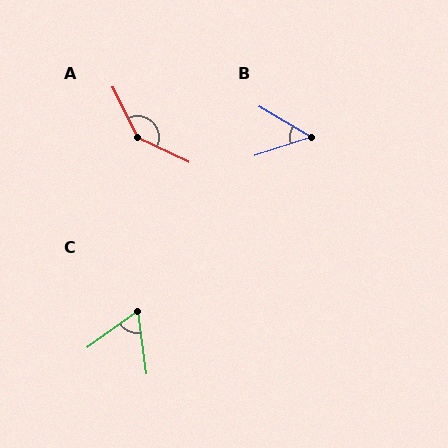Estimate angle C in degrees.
Approximately 62 degrees.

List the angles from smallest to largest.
B (48°), C (62°), A (141°).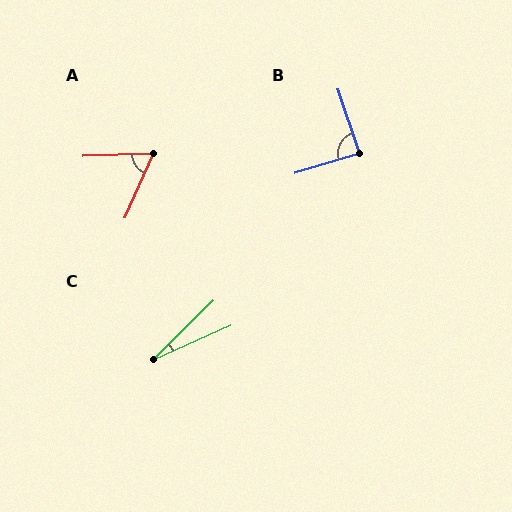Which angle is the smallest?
C, at approximately 21 degrees.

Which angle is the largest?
B, at approximately 88 degrees.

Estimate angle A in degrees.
Approximately 64 degrees.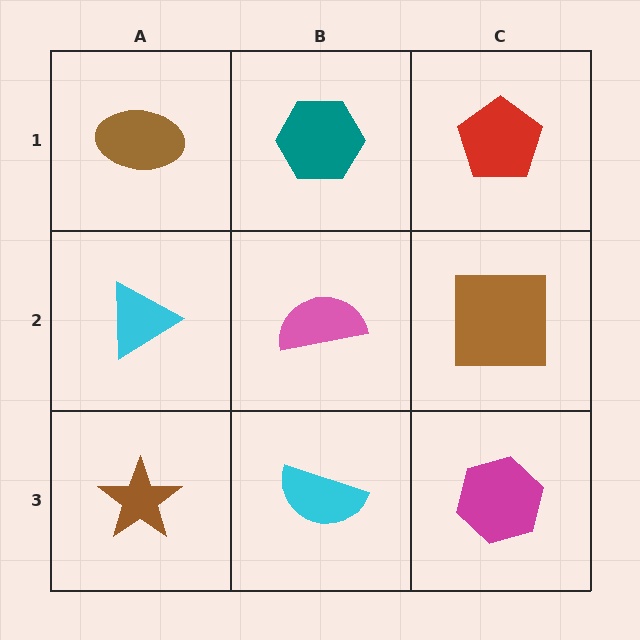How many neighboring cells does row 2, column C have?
3.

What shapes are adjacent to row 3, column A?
A cyan triangle (row 2, column A), a cyan semicircle (row 3, column B).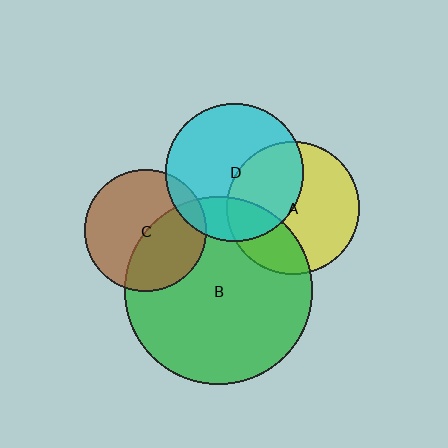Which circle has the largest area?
Circle B (green).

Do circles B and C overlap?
Yes.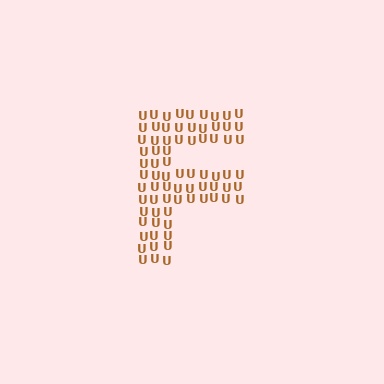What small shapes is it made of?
It is made of small letter U's.